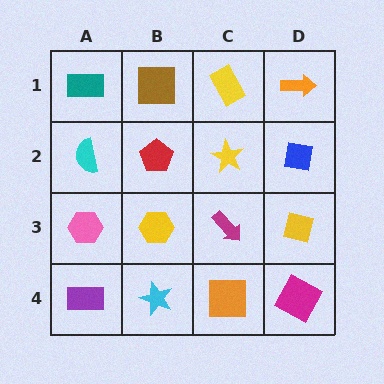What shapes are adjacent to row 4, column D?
A yellow square (row 3, column D), an orange square (row 4, column C).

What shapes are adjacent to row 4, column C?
A magenta arrow (row 3, column C), a cyan star (row 4, column B), a magenta square (row 4, column D).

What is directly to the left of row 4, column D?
An orange square.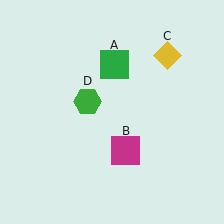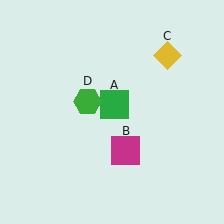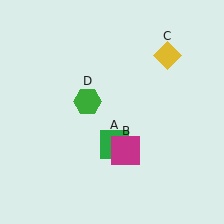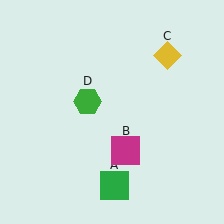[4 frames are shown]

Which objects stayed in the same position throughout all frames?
Magenta square (object B) and yellow diamond (object C) and green hexagon (object D) remained stationary.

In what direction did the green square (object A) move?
The green square (object A) moved down.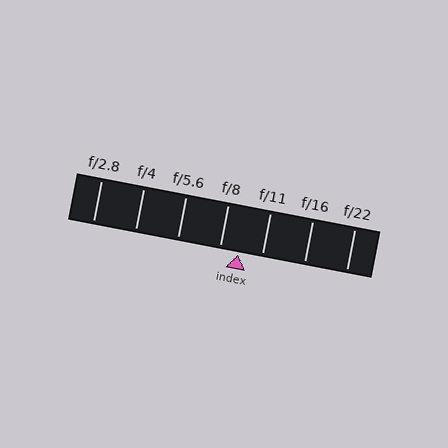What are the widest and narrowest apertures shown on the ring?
The widest aperture shown is f/2.8 and the narrowest is f/22.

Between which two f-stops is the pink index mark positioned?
The index mark is between f/8 and f/11.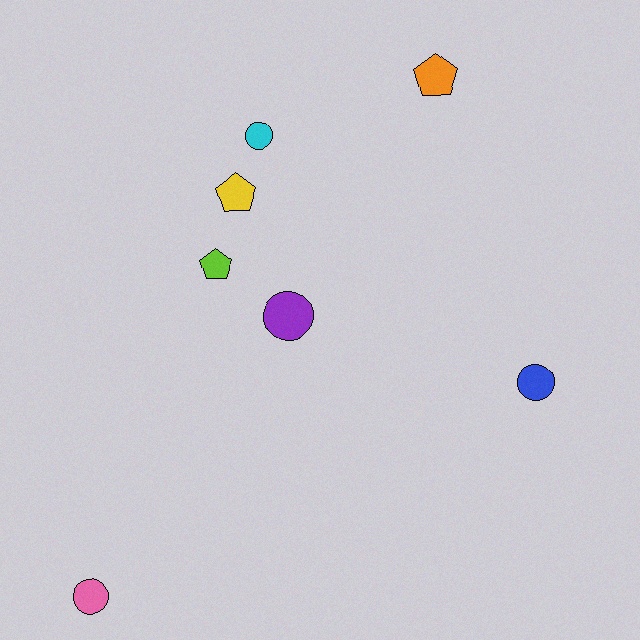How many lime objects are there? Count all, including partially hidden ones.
There is 1 lime object.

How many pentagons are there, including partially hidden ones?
There are 3 pentagons.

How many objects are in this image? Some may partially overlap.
There are 7 objects.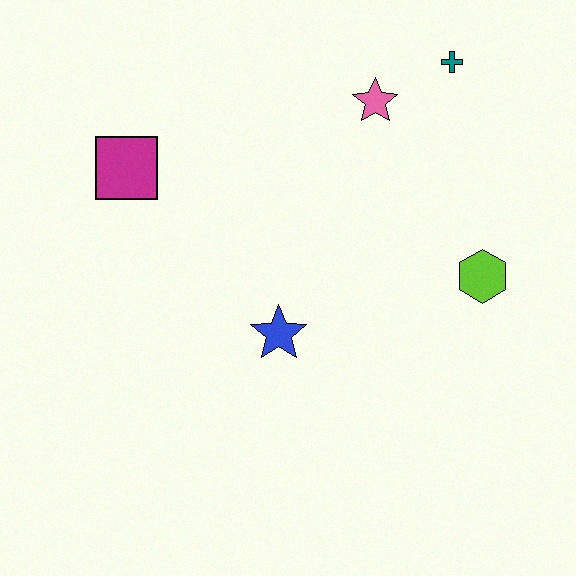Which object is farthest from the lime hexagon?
The magenta square is farthest from the lime hexagon.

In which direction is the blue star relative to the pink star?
The blue star is below the pink star.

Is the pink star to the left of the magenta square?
No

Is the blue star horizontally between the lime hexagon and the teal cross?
No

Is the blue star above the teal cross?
No